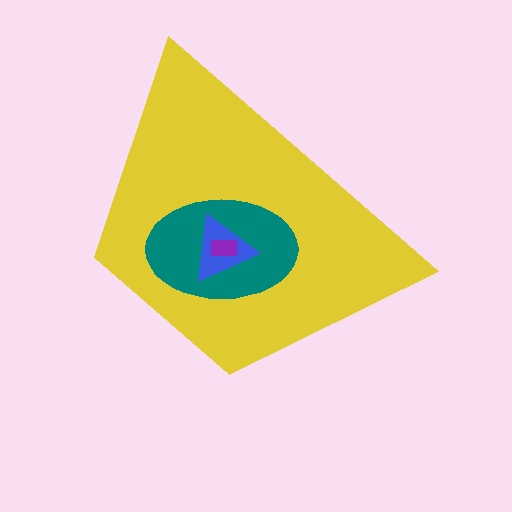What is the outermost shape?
The yellow trapezoid.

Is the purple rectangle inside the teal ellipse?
Yes.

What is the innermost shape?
The purple rectangle.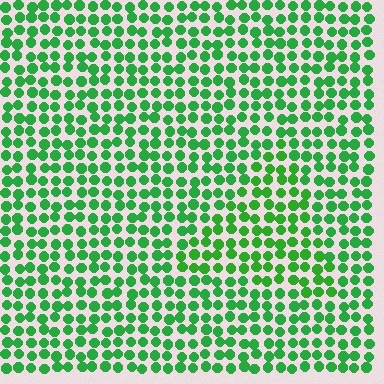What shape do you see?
I see a triangle.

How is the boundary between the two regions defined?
The boundary is defined purely by a slight shift in hue (about 14 degrees). Spacing, size, and orientation are identical on both sides.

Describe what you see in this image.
The image is filled with small green elements in a uniform arrangement. A triangle-shaped region is visible where the elements are tinted to a slightly different hue, forming a subtle color boundary.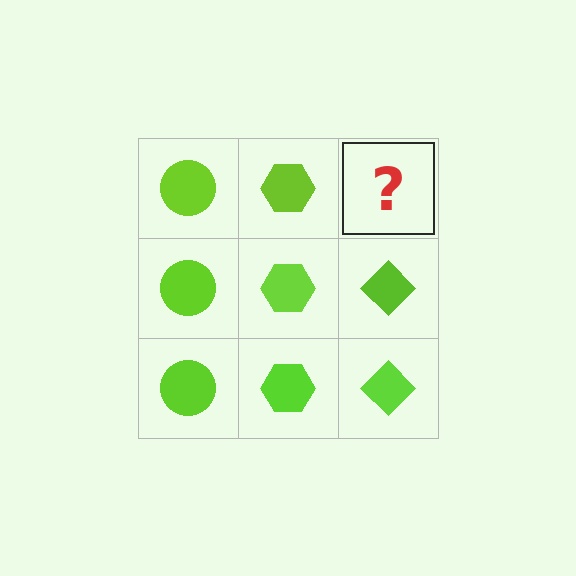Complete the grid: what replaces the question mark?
The question mark should be replaced with a lime diamond.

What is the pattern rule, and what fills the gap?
The rule is that each column has a consistent shape. The gap should be filled with a lime diamond.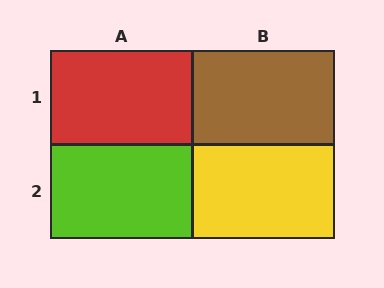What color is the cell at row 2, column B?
Yellow.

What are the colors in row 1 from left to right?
Red, brown.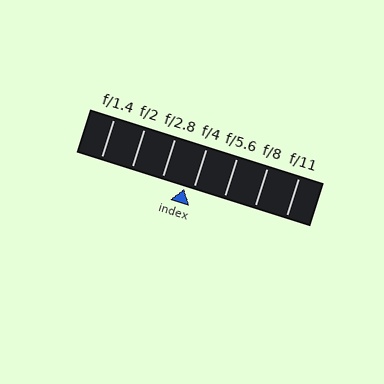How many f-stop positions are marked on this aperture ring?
There are 7 f-stop positions marked.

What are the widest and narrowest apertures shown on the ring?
The widest aperture shown is f/1.4 and the narrowest is f/11.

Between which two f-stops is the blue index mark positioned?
The index mark is between f/2.8 and f/4.